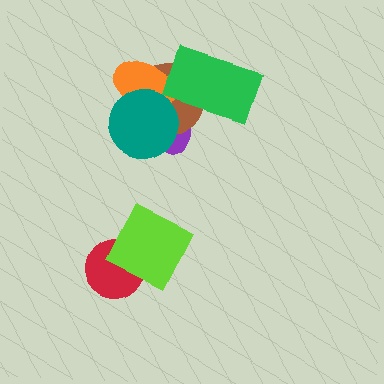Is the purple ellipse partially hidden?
Yes, it is partially covered by another shape.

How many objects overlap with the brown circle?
4 objects overlap with the brown circle.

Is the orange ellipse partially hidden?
Yes, it is partially covered by another shape.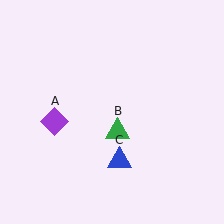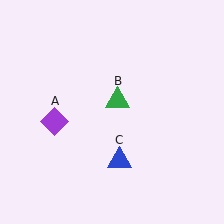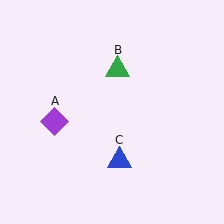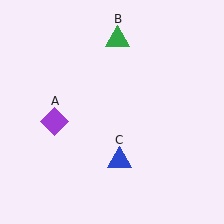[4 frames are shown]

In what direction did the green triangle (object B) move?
The green triangle (object B) moved up.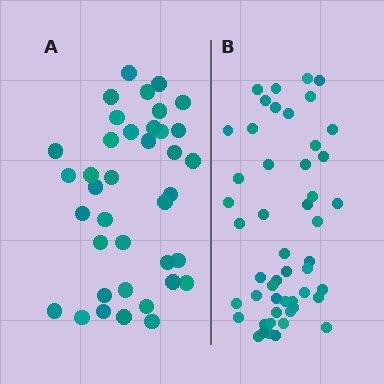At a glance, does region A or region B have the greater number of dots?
Region B (the right region) has more dots.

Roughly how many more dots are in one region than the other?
Region B has roughly 12 or so more dots than region A.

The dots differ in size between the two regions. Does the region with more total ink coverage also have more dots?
No. Region A has more total ink coverage because its dots are larger, but region B actually contains more individual dots. Total area can be misleading — the number of items is what matters here.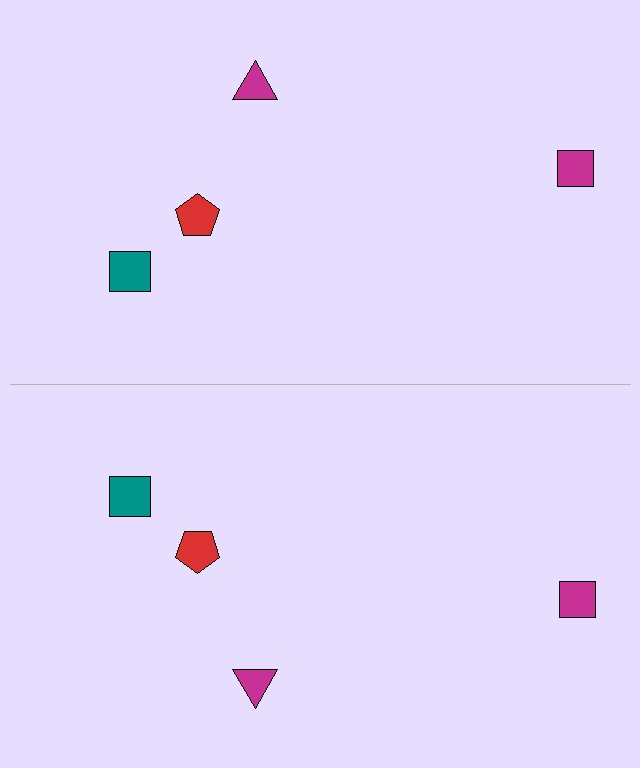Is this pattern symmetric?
Yes, this pattern has bilateral (reflection) symmetry.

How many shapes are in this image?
There are 8 shapes in this image.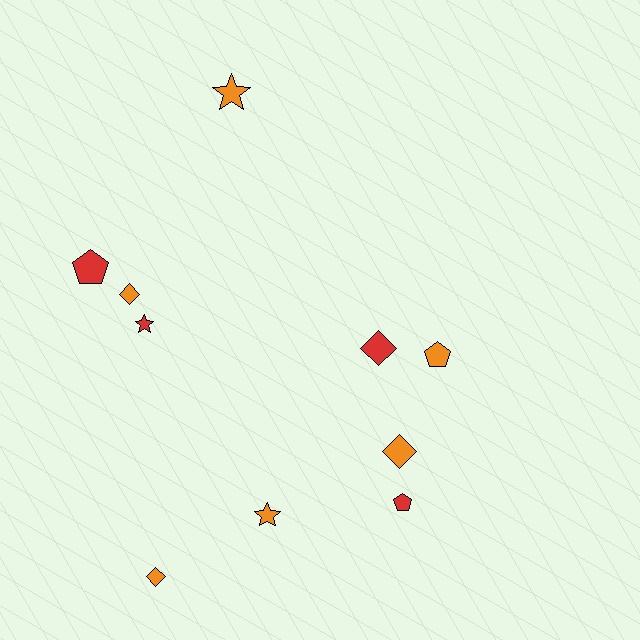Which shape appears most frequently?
Diamond, with 4 objects.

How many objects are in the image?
There are 10 objects.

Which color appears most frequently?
Orange, with 6 objects.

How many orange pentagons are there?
There is 1 orange pentagon.